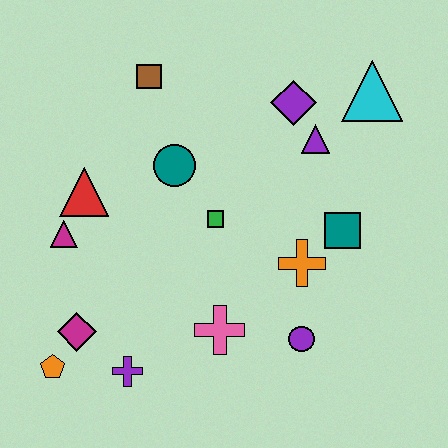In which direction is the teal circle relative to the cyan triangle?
The teal circle is to the left of the cyan triangle.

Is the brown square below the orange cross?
No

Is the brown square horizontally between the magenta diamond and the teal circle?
Yes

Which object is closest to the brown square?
The teal circle is closest to the brown square.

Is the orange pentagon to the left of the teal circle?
Yes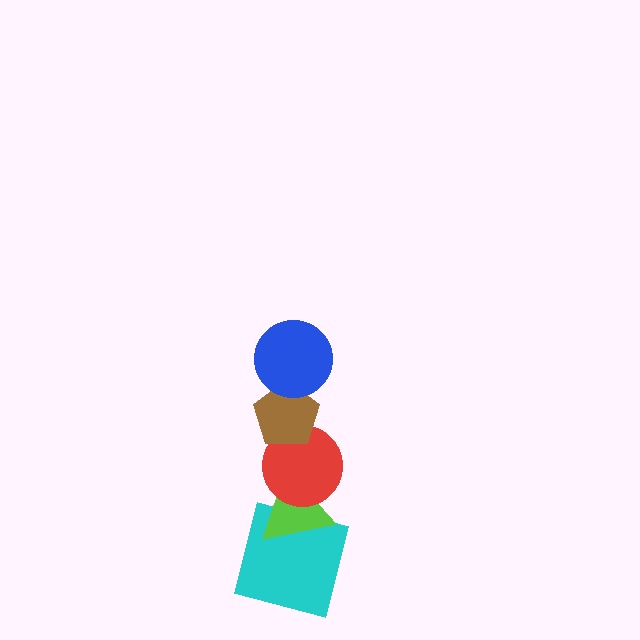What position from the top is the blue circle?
The blue circle is 1st from the top.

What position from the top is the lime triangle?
The lime triangle is 4th from the top.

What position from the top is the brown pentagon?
The brown pentagon is 2nd from the top.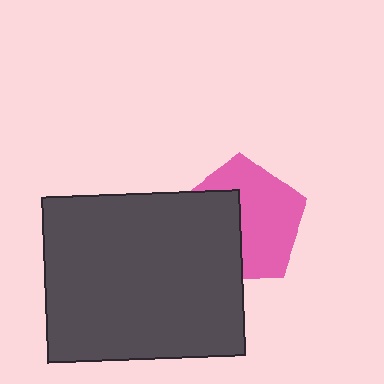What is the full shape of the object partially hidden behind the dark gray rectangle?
The partially hidden object is a pink pentagon.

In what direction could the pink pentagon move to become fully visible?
The pink pentagon could move right. That would shift it out from behind the dark gray rectangle entirely.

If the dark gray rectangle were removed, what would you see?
You would see the complete pink pentagon.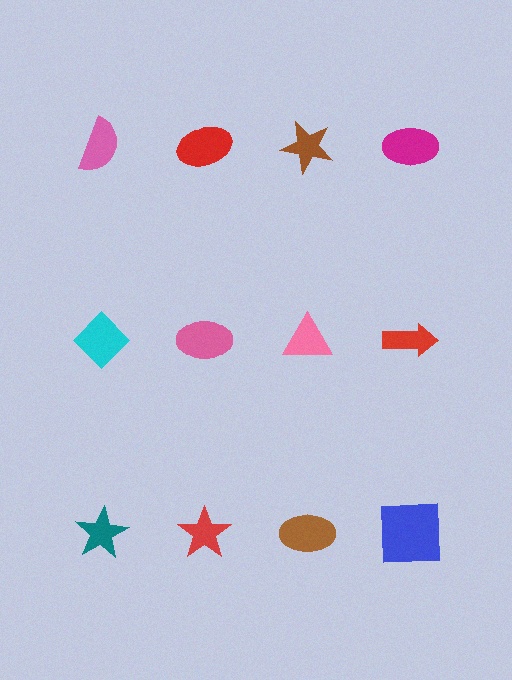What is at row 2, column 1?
A cyan diamond.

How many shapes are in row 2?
4 shapes.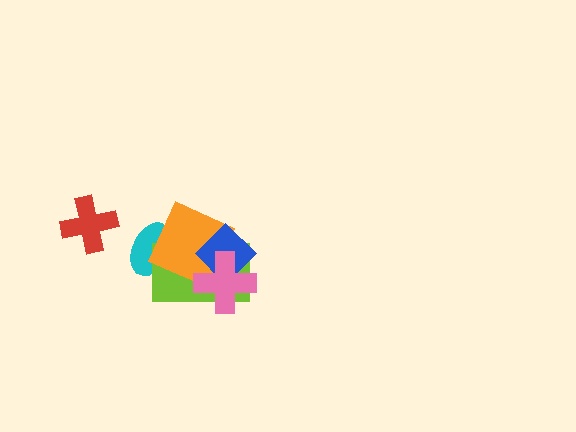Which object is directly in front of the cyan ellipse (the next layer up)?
The lime rectangle is directly in front of the cyan ellipse.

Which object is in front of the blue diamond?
The pink cross is in front of the blue diamond.